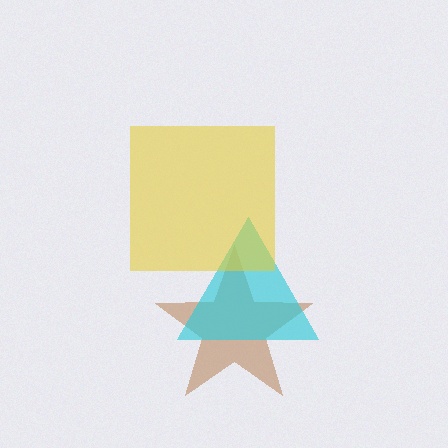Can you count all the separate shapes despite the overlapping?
Yes, there are 3 separate shapes.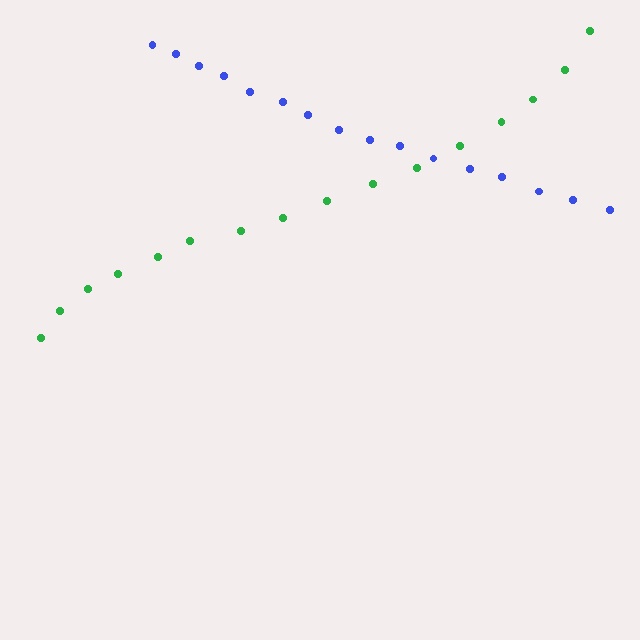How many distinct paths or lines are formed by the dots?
There are 2 distinct paths.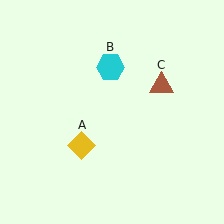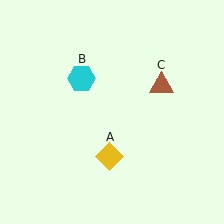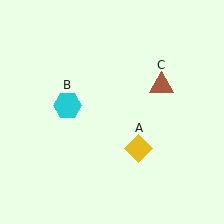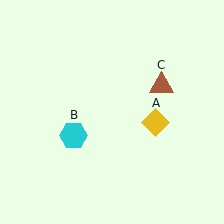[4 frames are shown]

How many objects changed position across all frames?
2 objects changed position: yellow diamond (object A), cyan hexagon (object B).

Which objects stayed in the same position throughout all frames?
Brown triangle (object C) remained stationary.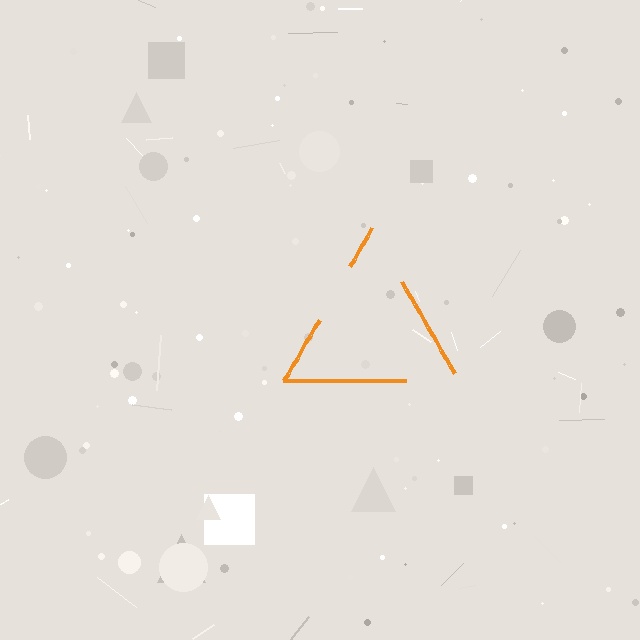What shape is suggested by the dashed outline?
The dashed outline suggests a triangle.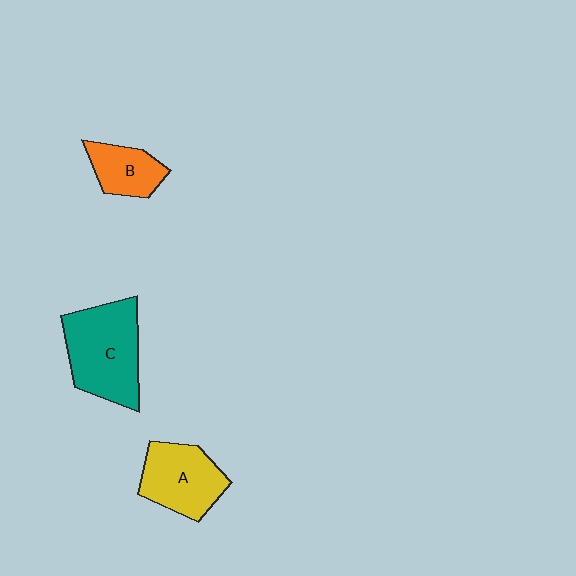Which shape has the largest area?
Shape C (teal).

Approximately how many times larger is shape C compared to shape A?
Approximately 1.3 times.